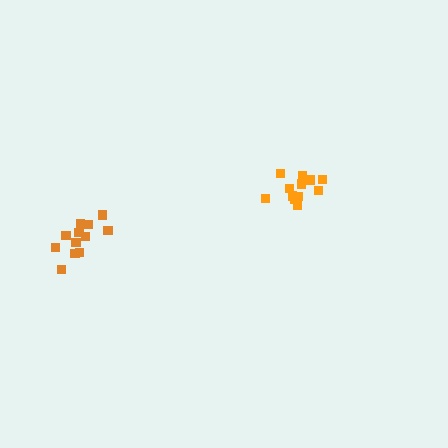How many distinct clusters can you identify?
There are 2 distinct clusters.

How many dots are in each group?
Group 1: 12 dots, Group 2: 12 dots (24 total).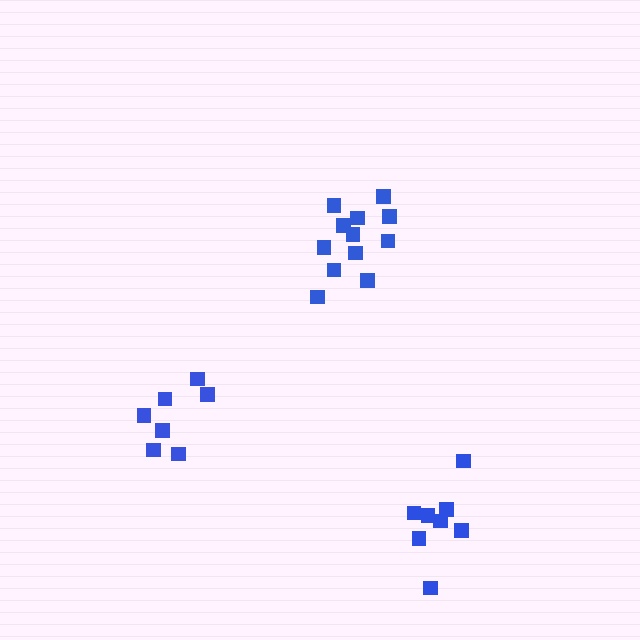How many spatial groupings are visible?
There are 3 spatial groupings.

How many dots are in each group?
Group 1: 12 dots, Group 2: 7 dots, Group 3: 8 dots (27 total).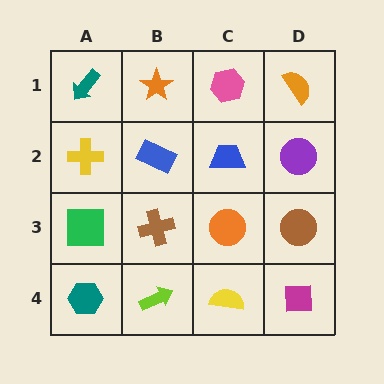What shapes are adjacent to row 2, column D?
An orange semicircle (row 1, column D), a brown circle (row 3, column D), a blue trapezoid (row 2, column C).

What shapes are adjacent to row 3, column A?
A yellow cross (row 2, column A), a teal hexagon (row 4, column A), a brown cross (row 3, column B).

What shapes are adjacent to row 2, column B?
An orange star (row 1, column B), a brown cross (row 3, column B), a yellow cross (row 2, column A), a blue trapezoid (row 2, column C).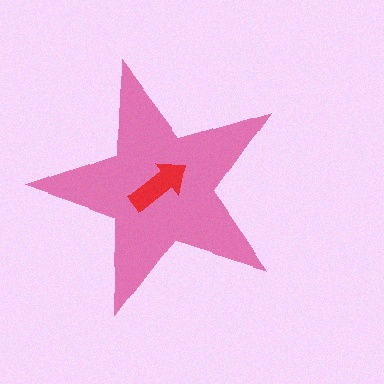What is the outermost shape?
The pink star.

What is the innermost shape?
The red arrow.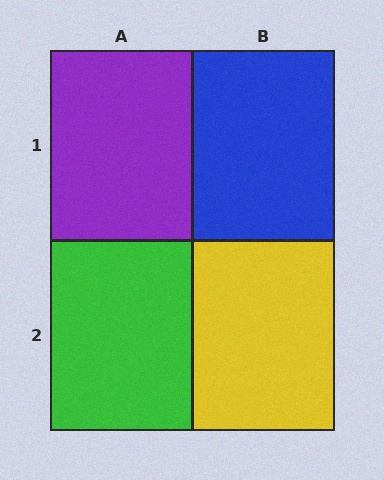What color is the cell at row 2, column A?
Green.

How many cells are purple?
1 cell is purple.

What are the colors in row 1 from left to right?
Purple, blue.